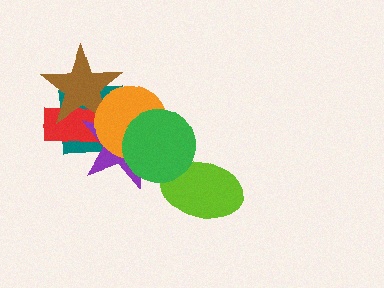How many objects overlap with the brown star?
4 objects overlap with the brown star.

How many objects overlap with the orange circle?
4 objects overlap with the orange circle.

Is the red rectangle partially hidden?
Yes, it is partially covered by another shape.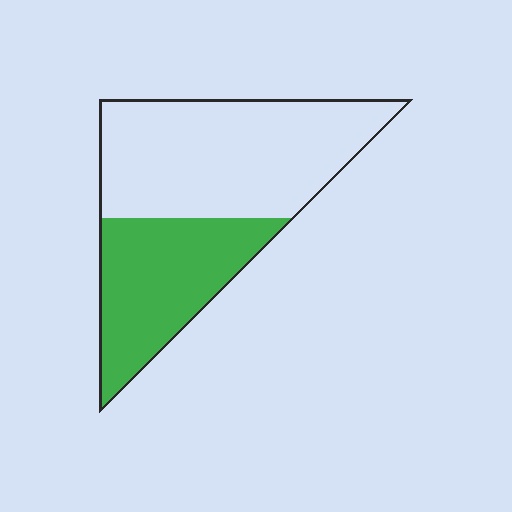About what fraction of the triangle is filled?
About three eighths (3/8).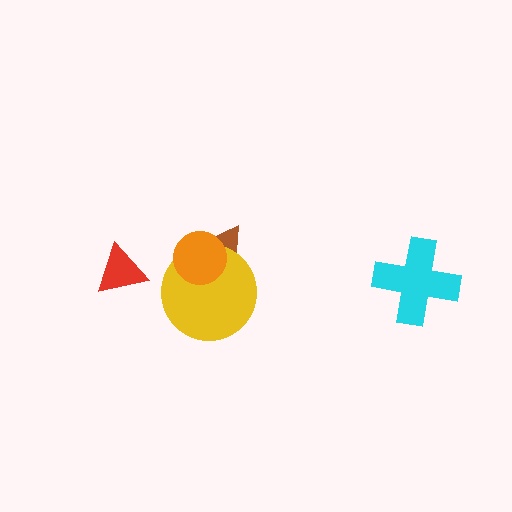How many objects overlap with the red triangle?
0 objects overlap with the red triangle.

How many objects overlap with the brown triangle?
2 objects overlap with the brown triangle.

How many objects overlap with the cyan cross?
0 objects overlap with the cyan cross.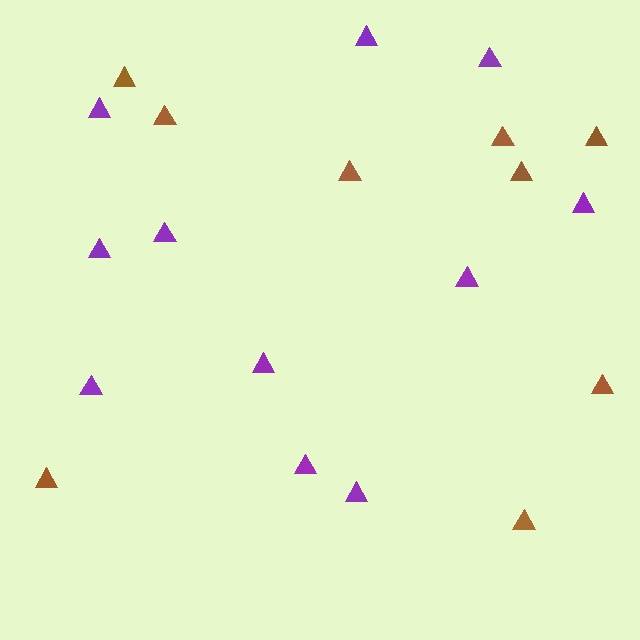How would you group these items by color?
There are 2 groups: one group of brown triangles (9) and one group of purple triangles (11).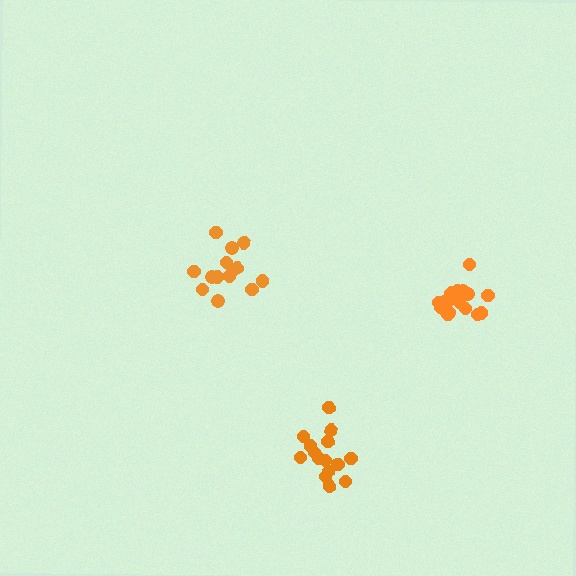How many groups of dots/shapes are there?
There are 3 groups.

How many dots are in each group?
Group 1: 19 dots, Group 2: 14 dots, Group 3: 15 dots (48 total).